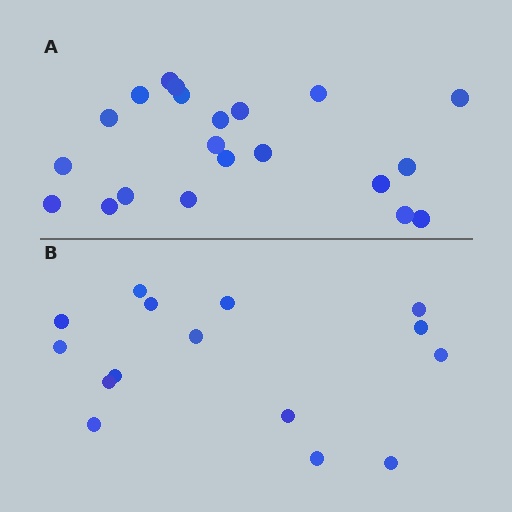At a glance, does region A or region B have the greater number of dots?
Region A (the top region) has more dots.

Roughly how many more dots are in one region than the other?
Region A has about 6 more dots than region B.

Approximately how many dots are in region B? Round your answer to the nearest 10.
About 20 dots. (The exact count is 15, which rounds to 20.)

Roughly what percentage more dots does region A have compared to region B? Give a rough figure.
About 40% more.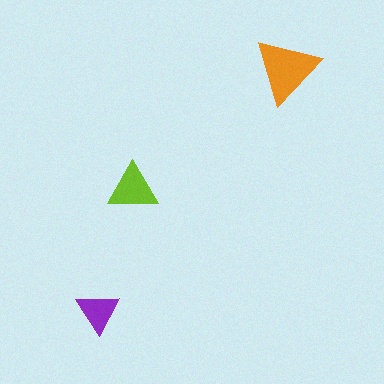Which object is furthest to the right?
The orange triangle is rightmost.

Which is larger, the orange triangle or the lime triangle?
The orange one.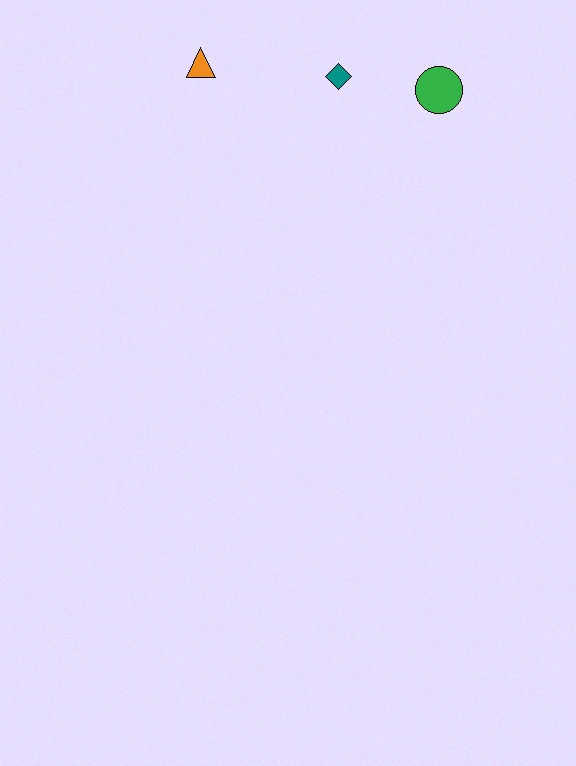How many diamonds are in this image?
There is 1 diamond.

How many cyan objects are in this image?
There are no cyan objects.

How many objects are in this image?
There are 3 objects.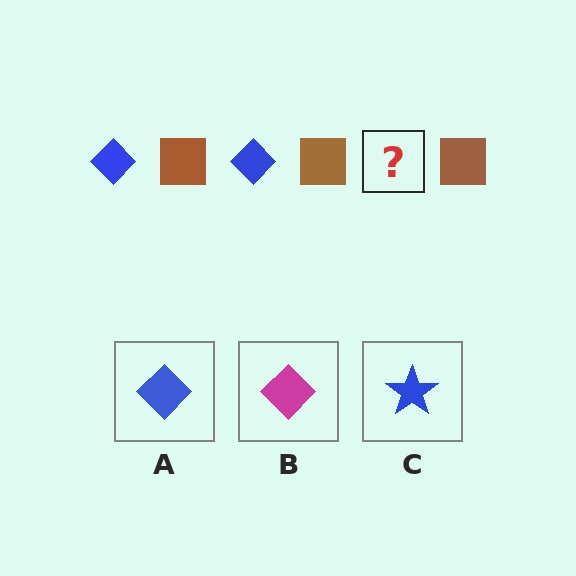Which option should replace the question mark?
Option A.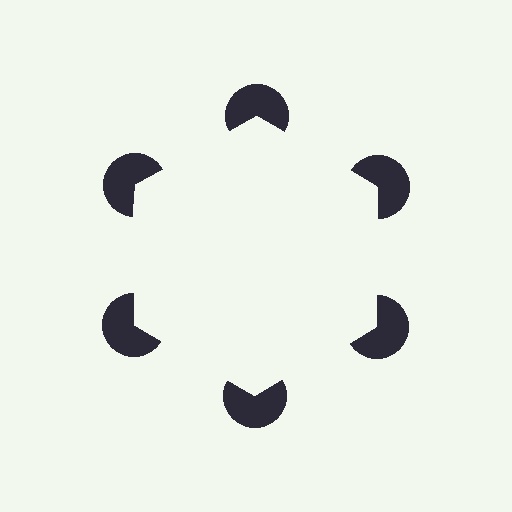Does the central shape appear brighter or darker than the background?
It typically appears slightly brighter than the background, even though no actual brightness change is drawn.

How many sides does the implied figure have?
6 sides.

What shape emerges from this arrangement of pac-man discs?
An illusory hexagon — its edges are inferred from the aligned wedge cuts in the pac-man discs, not physically drawn.